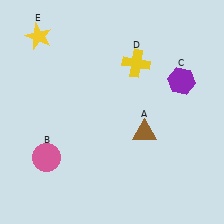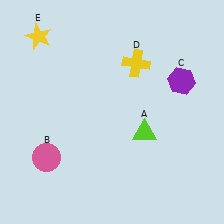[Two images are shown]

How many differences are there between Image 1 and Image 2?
There is 1 difference between the two images.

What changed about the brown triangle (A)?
In Image 1, A is brown. In Image 2, it changed to lime.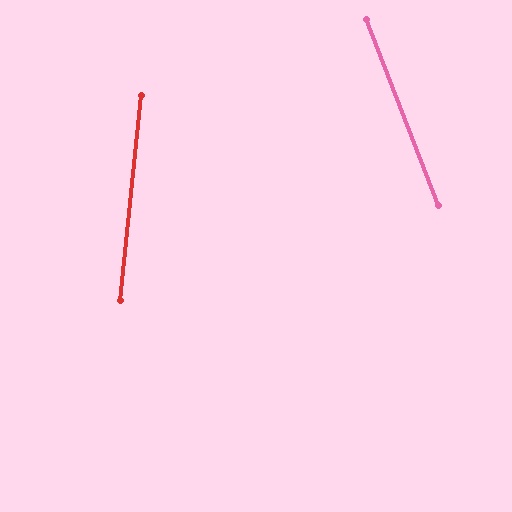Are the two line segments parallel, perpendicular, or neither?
Neither parallel nor perpendicular — they differ by about 27°.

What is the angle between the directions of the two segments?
Approximately 27 degrees.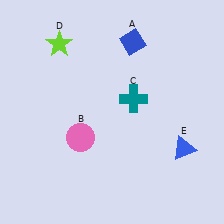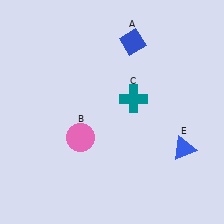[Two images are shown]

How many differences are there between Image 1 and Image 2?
There is 1 difference between the two images.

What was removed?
The lime star (D) was removed in Image 2.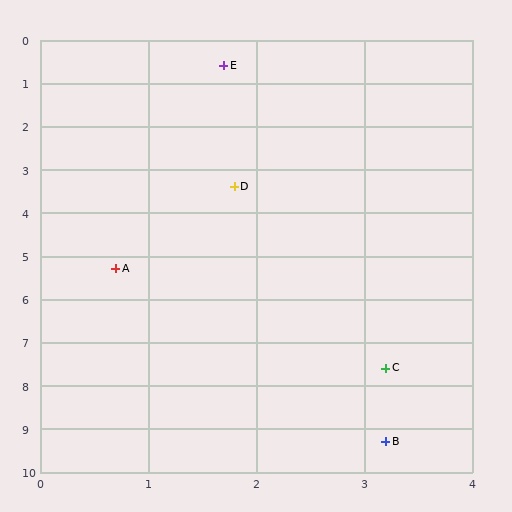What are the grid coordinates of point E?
Point E is at approximately (1.7, 0.6).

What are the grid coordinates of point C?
Point C is at approximately (3.2, 7.6).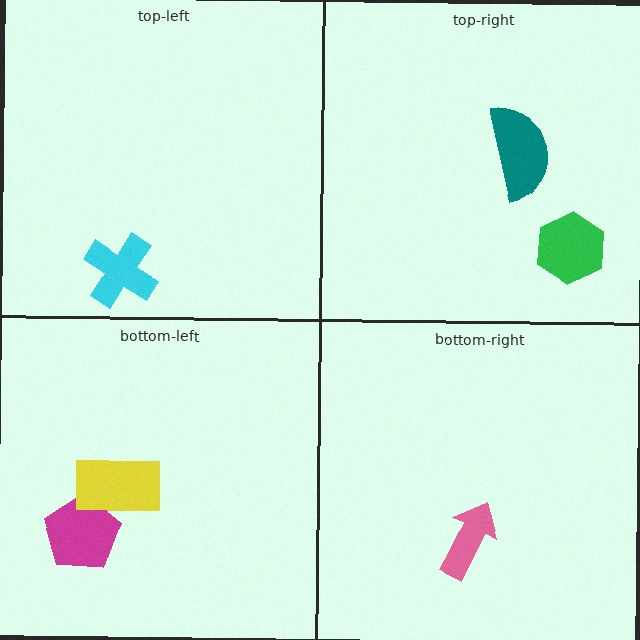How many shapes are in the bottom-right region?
1.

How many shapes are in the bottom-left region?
2.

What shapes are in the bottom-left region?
The magenta pentagon, the yellow rectangle.